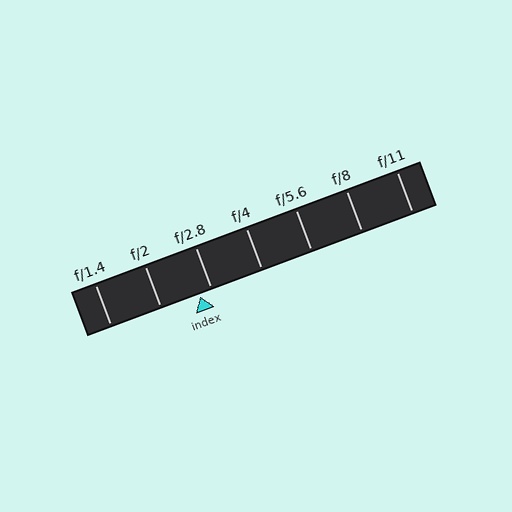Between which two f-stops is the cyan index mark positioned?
The index mark is between f/2 and f/2.8.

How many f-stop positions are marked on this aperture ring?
There are 7 f-stop positions marked.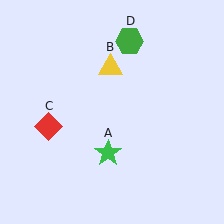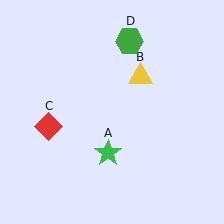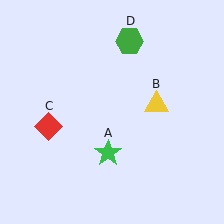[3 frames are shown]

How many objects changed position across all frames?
1 object changed position: yellow triangle (object B).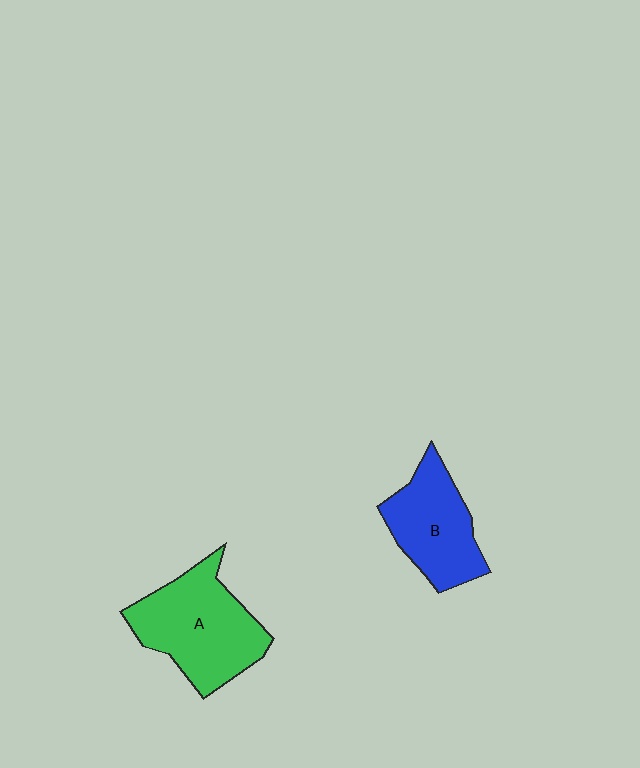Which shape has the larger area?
Shape A (green).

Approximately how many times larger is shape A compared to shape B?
Approximately 1.3 times.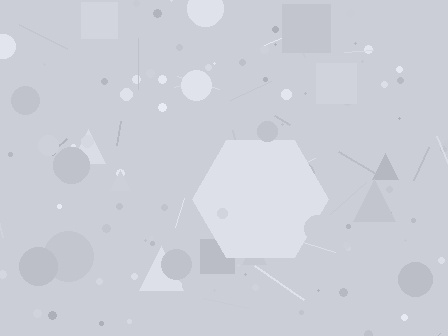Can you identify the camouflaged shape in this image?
The camouflaged shape is a hexagon.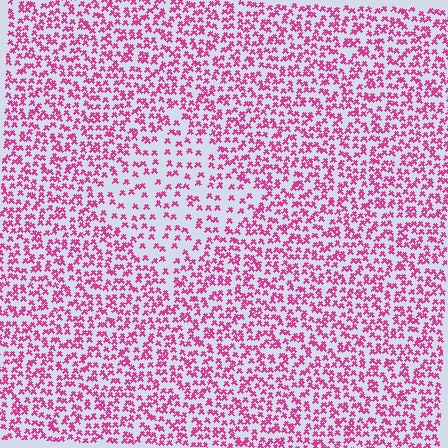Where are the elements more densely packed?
The elements are more densely packed outside the diamond boundary.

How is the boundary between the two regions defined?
The boundary is defined by a change in element density (approximately 2.0x ratio). All elements are the same color, size, and shape.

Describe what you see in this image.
The image contains small magenta elements arranged at two different densities. A diamond-shaped region is visible where the elements are less densely packed than the surrounding area.